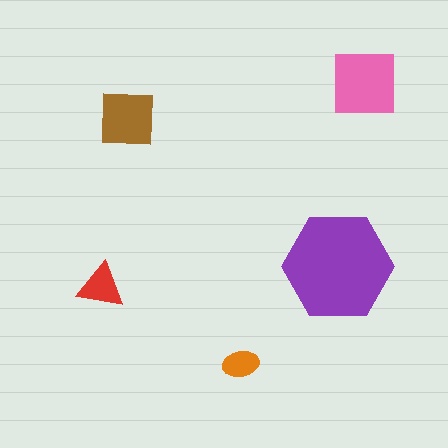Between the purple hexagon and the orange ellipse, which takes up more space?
The purple hexagon.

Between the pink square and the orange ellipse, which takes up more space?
The pink square.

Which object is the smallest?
The orange ellipse.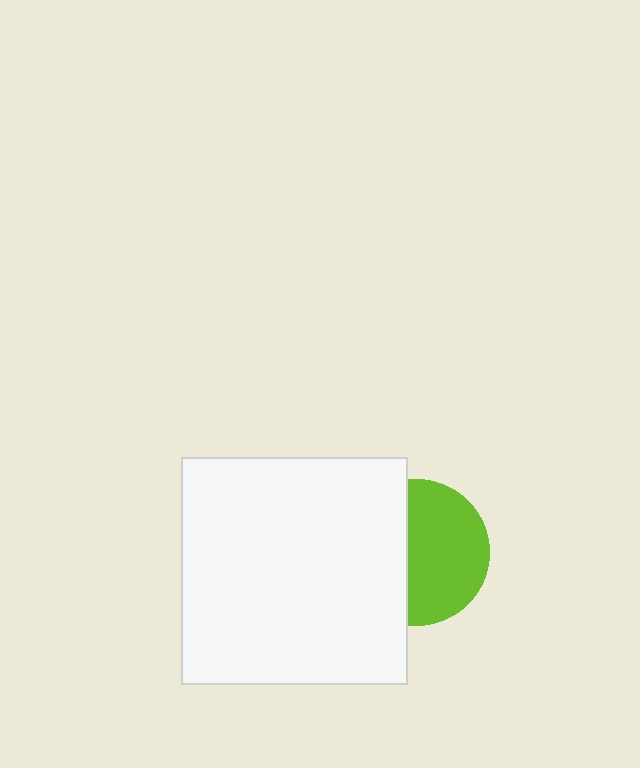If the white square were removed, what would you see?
You would see the complete lime circle.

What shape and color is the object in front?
The object in front is a white square.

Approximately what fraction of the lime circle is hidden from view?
Roughly 43% of the lime circle is hidden behind the white square.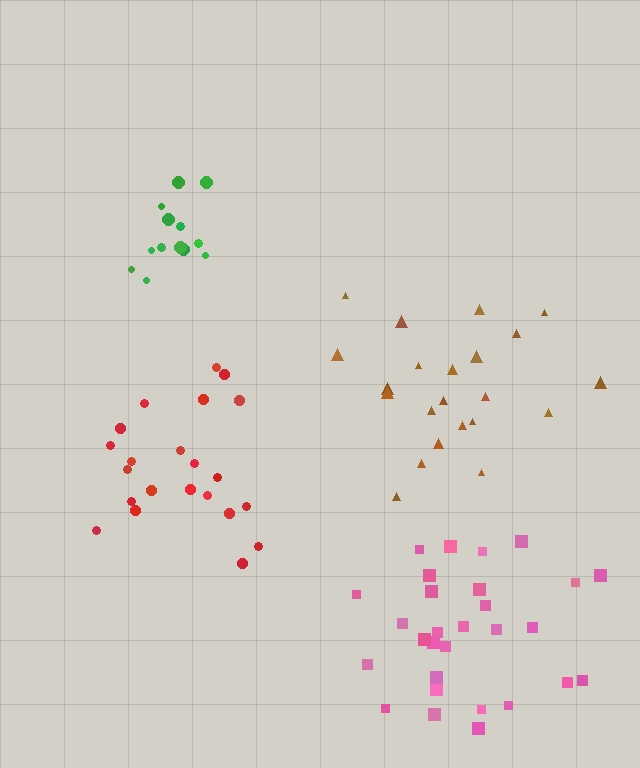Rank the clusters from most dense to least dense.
green, pink, red, brown.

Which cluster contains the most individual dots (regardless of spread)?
Pink (30).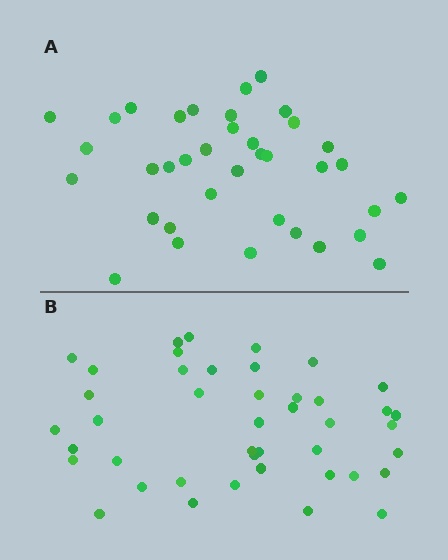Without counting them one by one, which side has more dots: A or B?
Region B (the bottom region) has more dots.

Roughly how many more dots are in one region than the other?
Region B has about 6 more dots than region A.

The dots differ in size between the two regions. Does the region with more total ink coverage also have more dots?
No. Region A has more total ink coverage because its dots are larger, but region B actually contains more individual dots. Total area can be misleading — the number of items is what matters here.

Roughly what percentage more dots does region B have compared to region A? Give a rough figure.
About 15% more.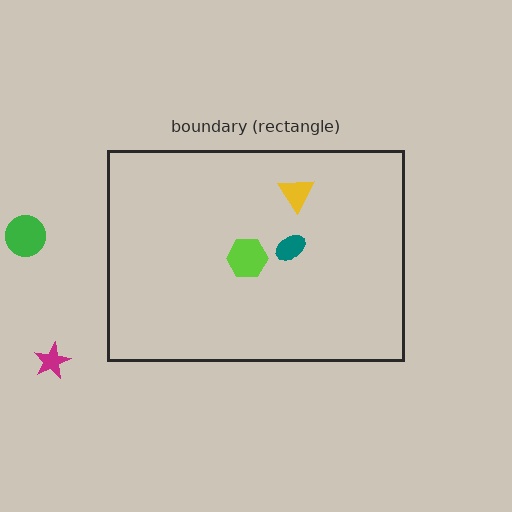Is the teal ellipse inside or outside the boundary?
Inside.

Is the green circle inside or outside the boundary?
Outside.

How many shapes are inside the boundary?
3 inside, 2 outside.